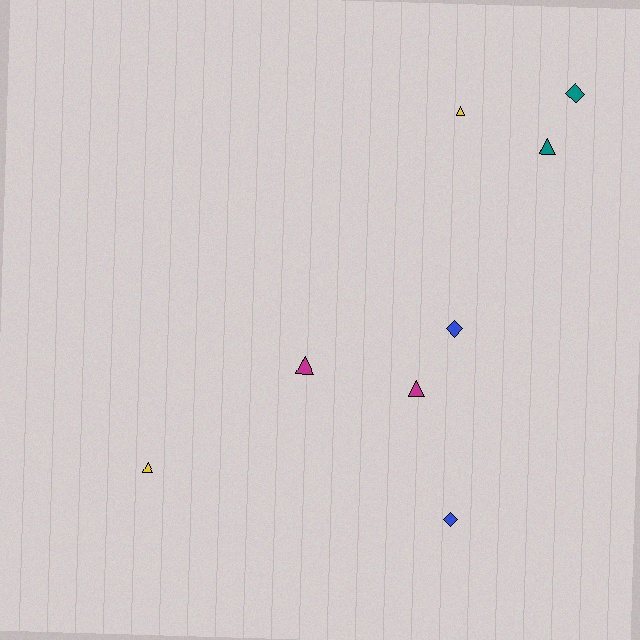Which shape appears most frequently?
Triangle, with 5 objects.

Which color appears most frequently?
Yellow, with 2 objects.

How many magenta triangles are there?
There are 2 magenta triangles.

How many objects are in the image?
There are 8 objects.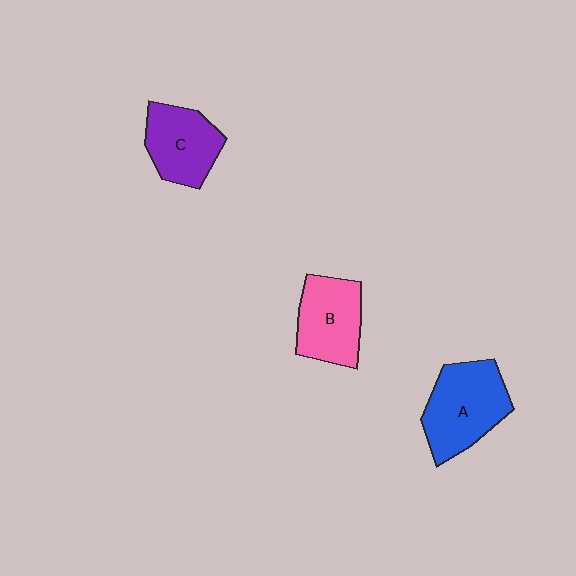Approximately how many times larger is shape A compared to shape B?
Approximately 1.2 times.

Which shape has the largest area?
Shape A (blue).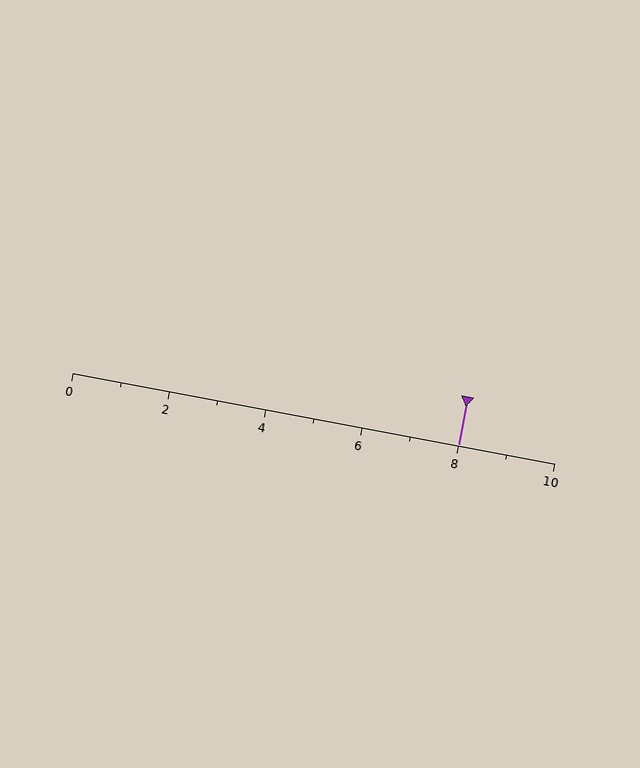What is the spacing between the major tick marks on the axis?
The major ticks are spaced 2 apart.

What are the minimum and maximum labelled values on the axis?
The axis runs from 0 to 10.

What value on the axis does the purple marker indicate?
The marker indicates approximately 8.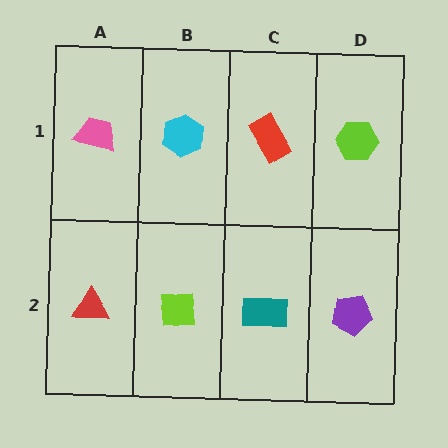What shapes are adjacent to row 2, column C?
A red rectangle (row 1, column C), a lime square (row 2, column B), a purple pentagon (row 2, column D).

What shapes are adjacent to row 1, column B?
A lime square (row 2, column B), a pink trapezoid (row 1, column A), a red rectangle (row 1, column C).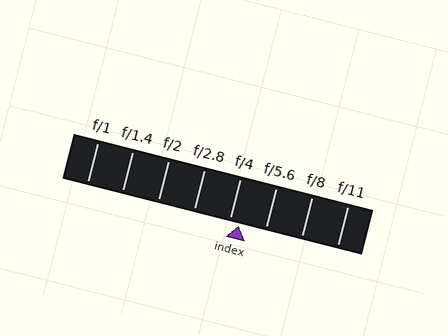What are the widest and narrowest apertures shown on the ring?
The widest aperture shown is f/1 and the narrowest is f/11.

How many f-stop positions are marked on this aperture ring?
There are 8 f-stop positions marked.